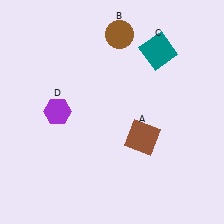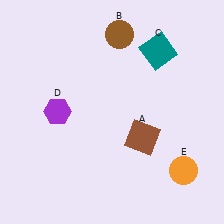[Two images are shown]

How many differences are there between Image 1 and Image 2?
There is 1 difference between the two images.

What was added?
An orange circle (E) was added in Image 2.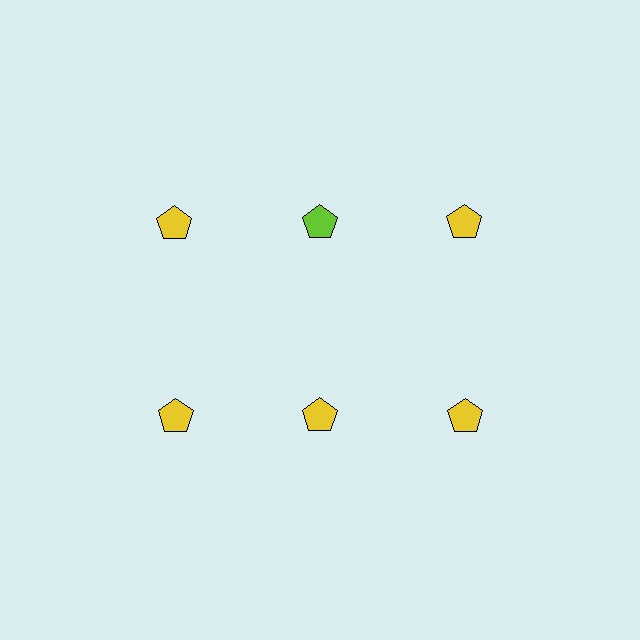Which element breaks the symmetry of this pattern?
The lime pentagon in the top row, second from left column breaks the symmetry. All other shapes are yellow pentagons.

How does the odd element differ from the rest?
It has a different color: lime instead of yellow.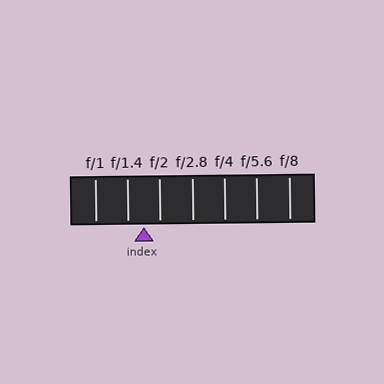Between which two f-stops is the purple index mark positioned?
The index mark is between f/1.4 and f/2.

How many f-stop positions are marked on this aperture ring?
There are 7 f-stop positions marked.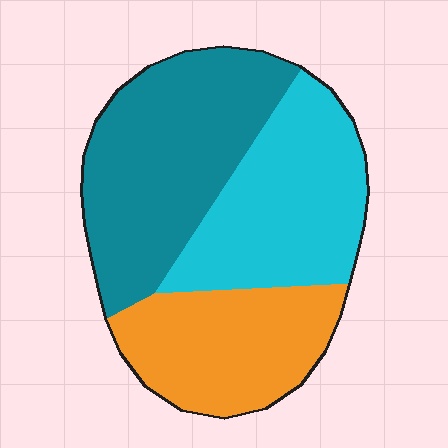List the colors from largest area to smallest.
From largest to smallest: teal, cyan, orange.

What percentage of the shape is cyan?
Cyan takes up between a quarter and a half of the shape.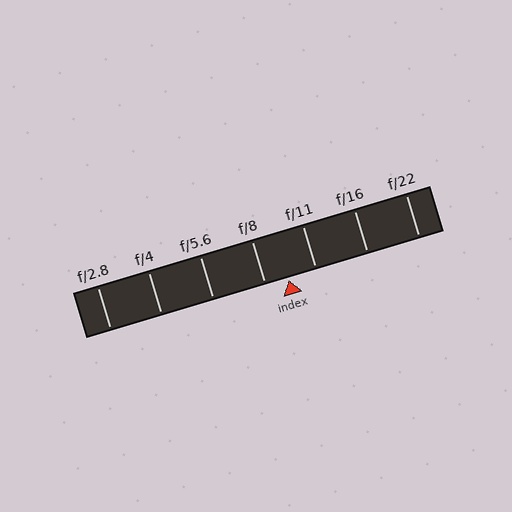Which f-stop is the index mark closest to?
The index mark is closest to f/8.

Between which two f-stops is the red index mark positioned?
The index mark is between f/8 and f/11.